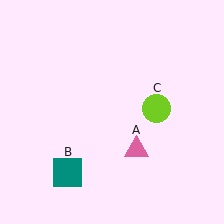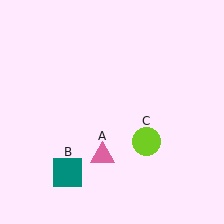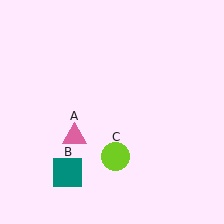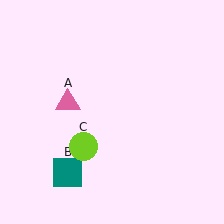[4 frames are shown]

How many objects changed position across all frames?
2 objects changed position: pink triangle (object A), lime circle (object C).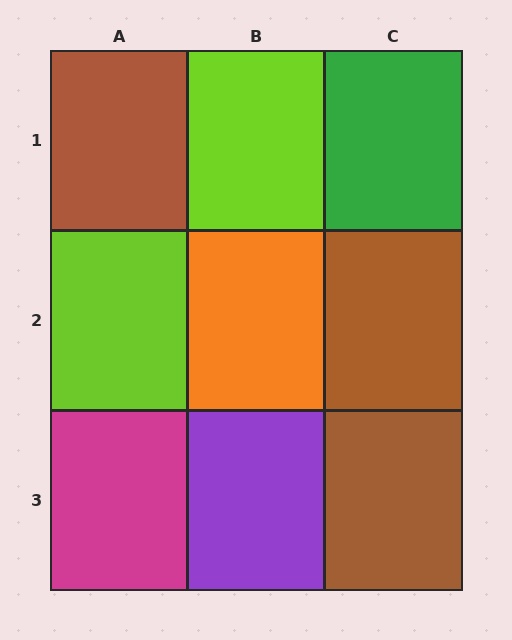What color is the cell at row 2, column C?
Brown.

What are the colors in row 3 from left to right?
Magenta, purple, brown.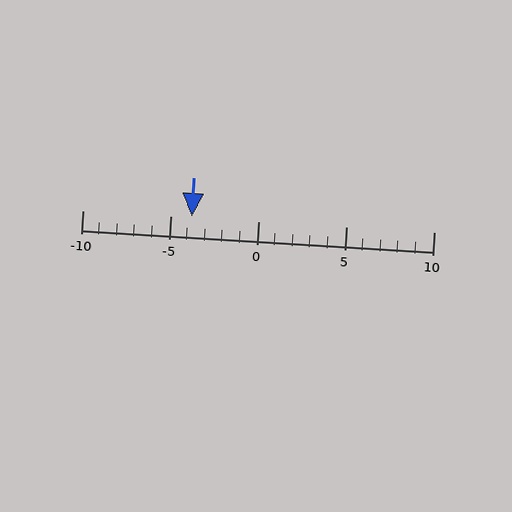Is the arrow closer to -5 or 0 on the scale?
The arrow is closer to -5.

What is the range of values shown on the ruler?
The ruler shows values from -10 to 10.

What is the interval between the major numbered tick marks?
The major tick marks are spaced 5 units apart.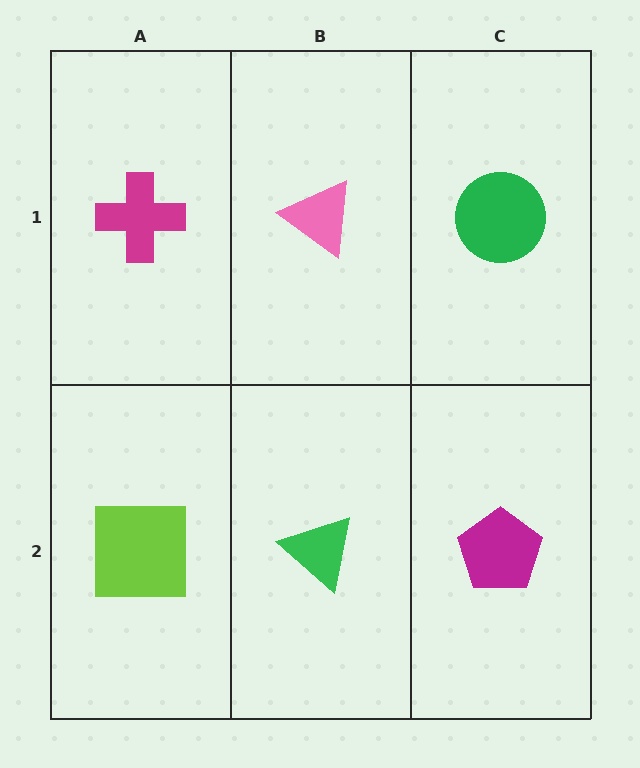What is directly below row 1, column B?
A green triangle.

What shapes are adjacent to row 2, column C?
A green circle (row 1, column C), a green triangle (row 2, column B).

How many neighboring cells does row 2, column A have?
2.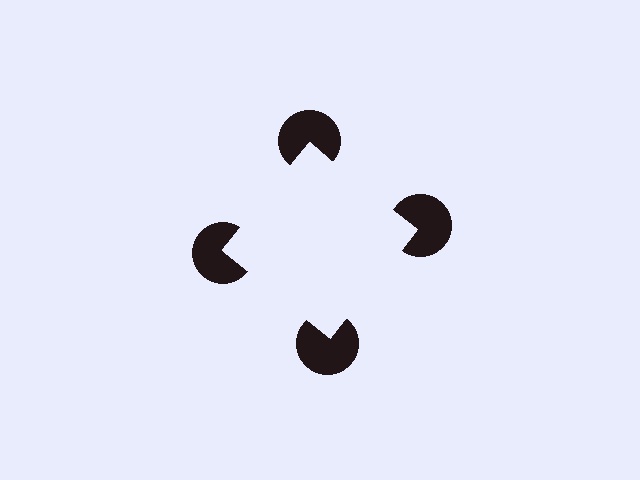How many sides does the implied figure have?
4 sides.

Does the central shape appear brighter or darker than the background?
It typically appears slightly brighter than the background, even though no actual brightness change is drawn.